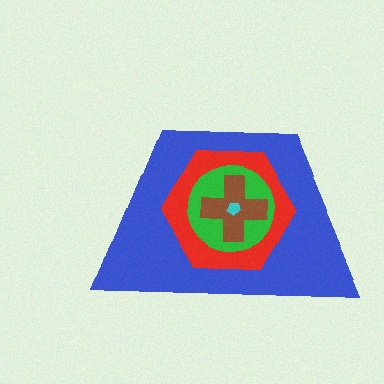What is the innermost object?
The cyan pentagon.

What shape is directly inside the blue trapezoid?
The red hexagon.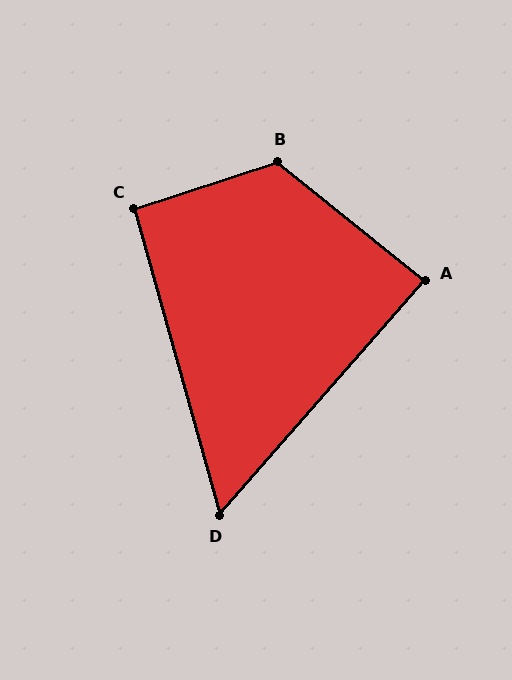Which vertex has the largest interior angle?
B, at approximately 123 degrees.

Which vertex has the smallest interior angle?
D, at approximately 57 degrees.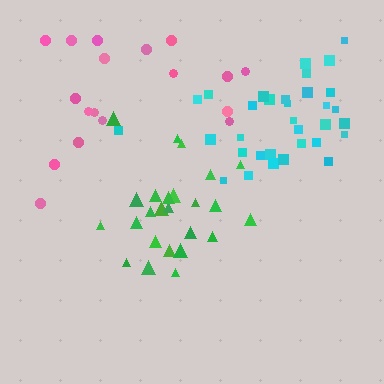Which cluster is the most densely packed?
Green.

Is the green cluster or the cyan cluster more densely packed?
Green.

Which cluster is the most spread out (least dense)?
Pink.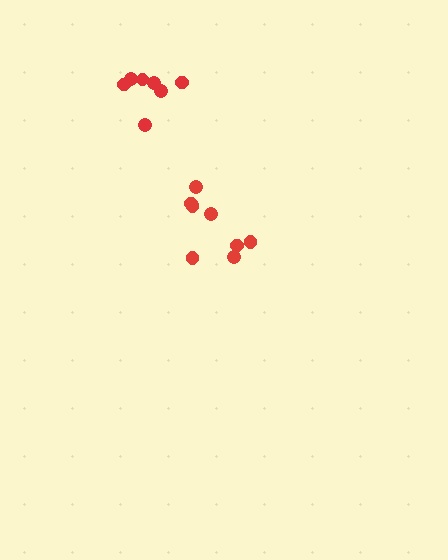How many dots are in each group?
Group 1: 8 dots, Group 2: 7 dots (15 total).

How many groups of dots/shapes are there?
There are 2 groups.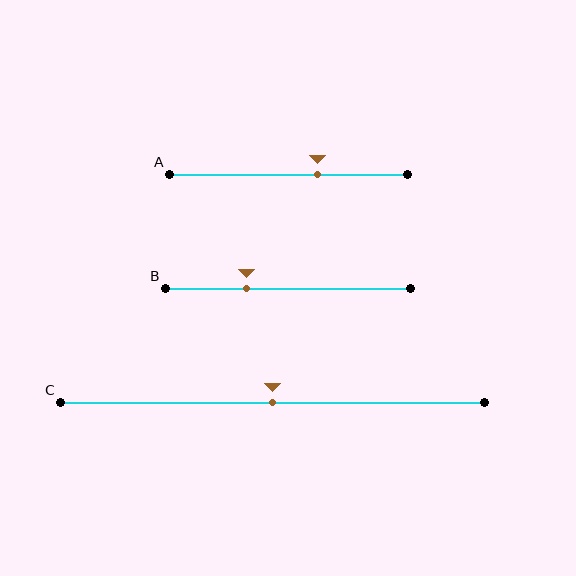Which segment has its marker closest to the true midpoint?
Segment C has its marker closest to the true midpoint.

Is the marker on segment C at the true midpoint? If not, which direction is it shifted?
Yes, the marker on segment C is at the true midpoint.